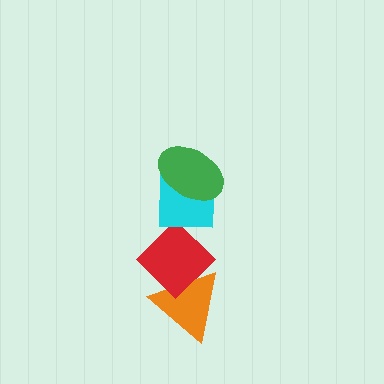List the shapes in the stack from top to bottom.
From top to bottom: the green ellipse, the cyan square, the red diamond, the orange triangle.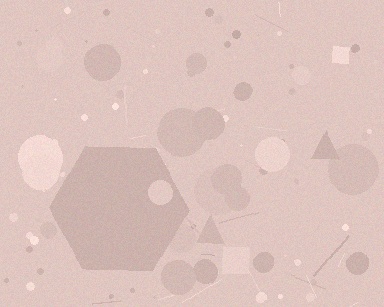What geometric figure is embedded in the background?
A hexagon is embedded in the background.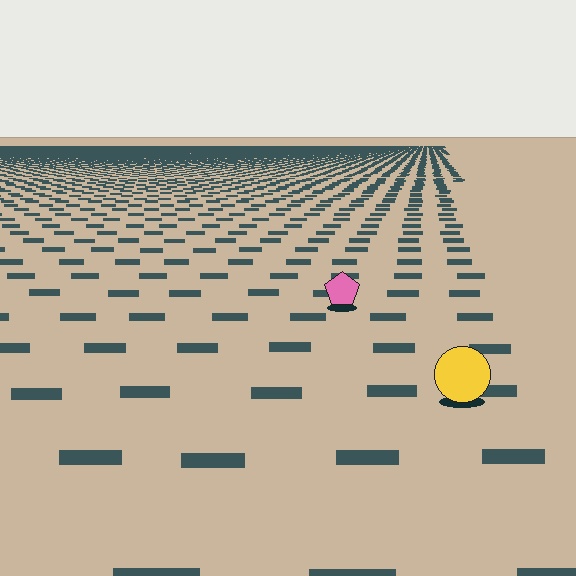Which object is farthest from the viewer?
The pink pentagon is farthest from the viewer. It appears smaller and the ground texture around it is denser.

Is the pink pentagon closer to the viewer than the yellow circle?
No. The yellow circle is closer — you can tell from the texture gradient: the ground texture is coarser near it.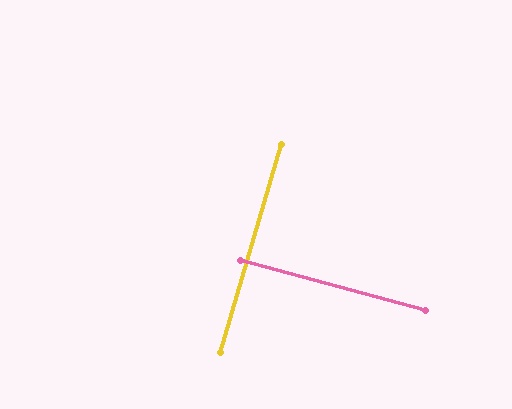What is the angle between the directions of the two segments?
Approximately 89 degrees.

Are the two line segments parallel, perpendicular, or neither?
Perpendicular — they meet at approximately 89°.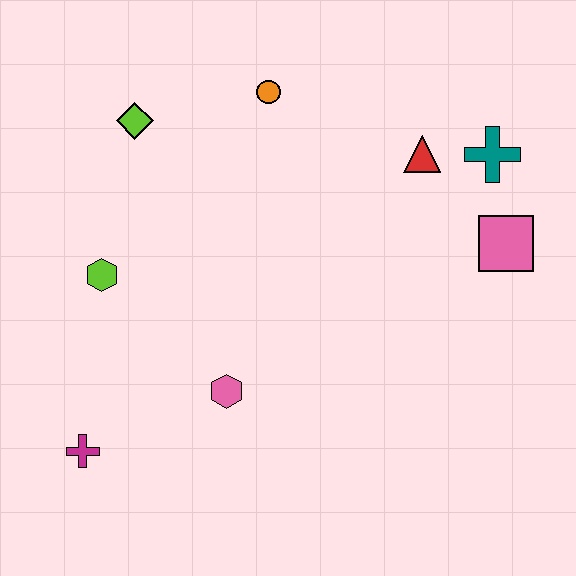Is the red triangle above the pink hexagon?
Yes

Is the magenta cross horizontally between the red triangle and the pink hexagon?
No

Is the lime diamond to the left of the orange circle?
Yes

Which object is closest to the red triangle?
The teal cross is closest to the red triangle.